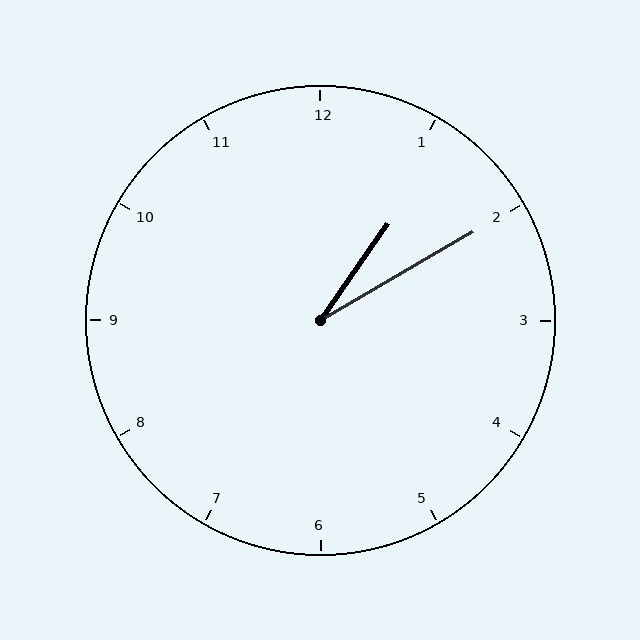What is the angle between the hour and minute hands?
Approximately 25 degrees.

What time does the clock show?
1:10.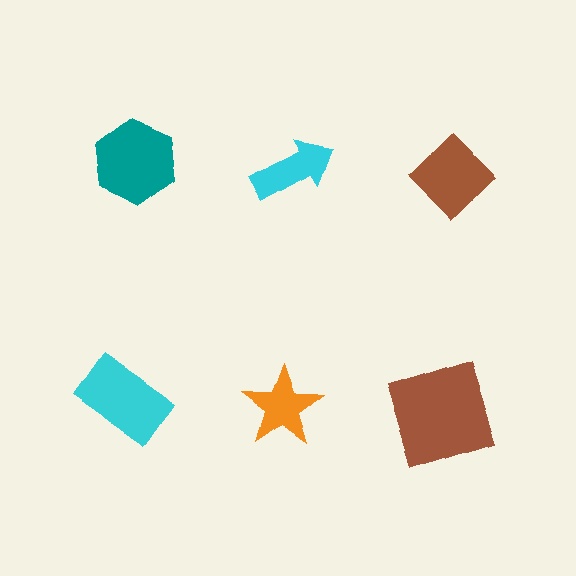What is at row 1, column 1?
A teal hexagon.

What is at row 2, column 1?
A cyan rectangle.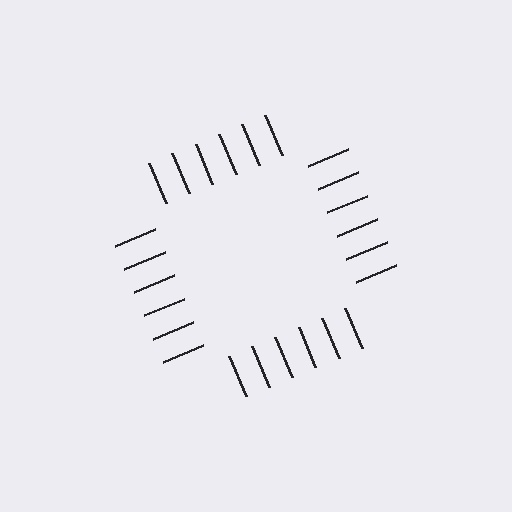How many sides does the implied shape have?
4 sides — the line-ends trace a square.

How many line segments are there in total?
24 — 6 along each of the 4 edges.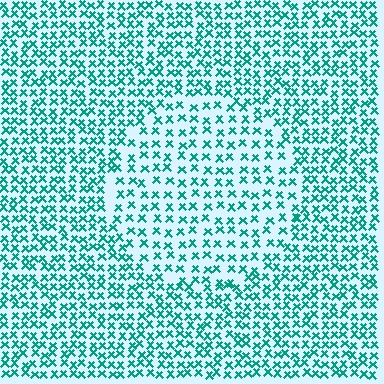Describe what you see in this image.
The image contains small teal elements arranged at two different densities. A circle-shaped region is visible where the elements are less densely packed than the surrounding area.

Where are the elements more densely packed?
The elements are more densely packed outside the circle boundary.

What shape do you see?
I see a circle.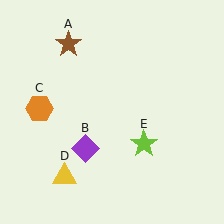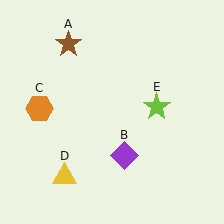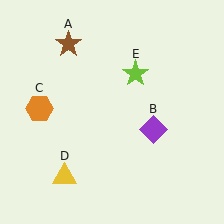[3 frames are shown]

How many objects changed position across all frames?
2 objects changed position: purple diamond (object B), lime star (object E).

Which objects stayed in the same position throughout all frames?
Brown star (object A) and orange hexagon (object C) and yellow triangle (object D) remained stationary.